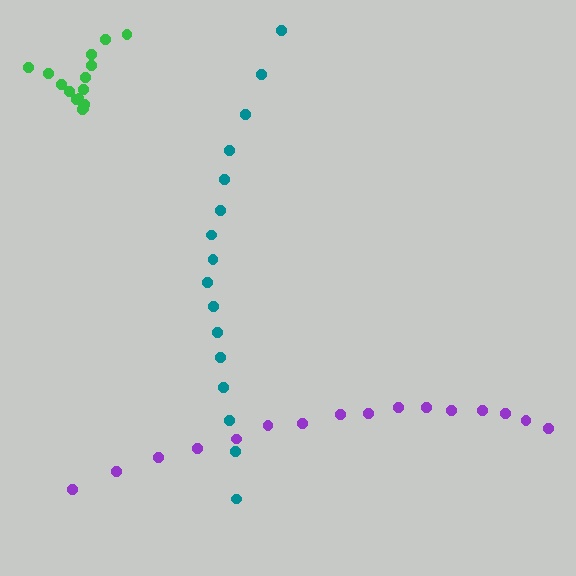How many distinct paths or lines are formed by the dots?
There are 3 distinct paths.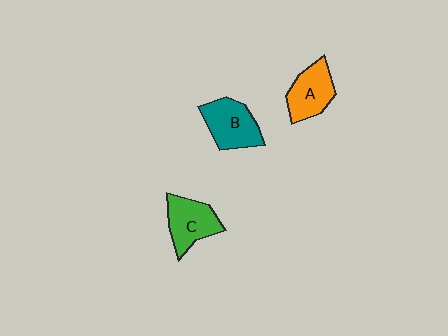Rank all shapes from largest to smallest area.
From largest to smallest: B (teal), C (green), A (orange).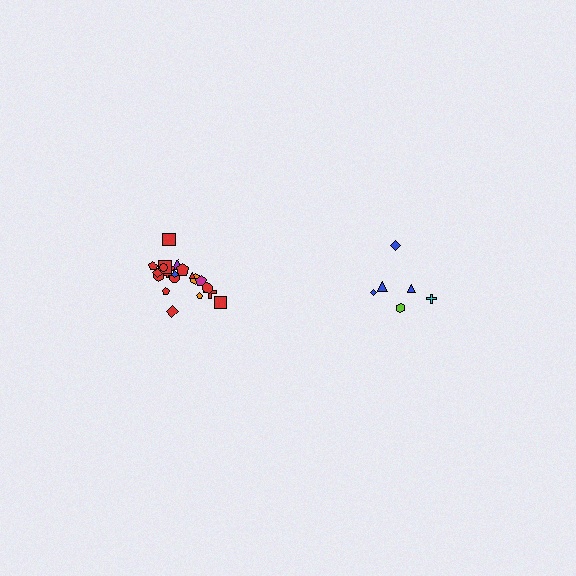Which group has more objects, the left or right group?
The left group.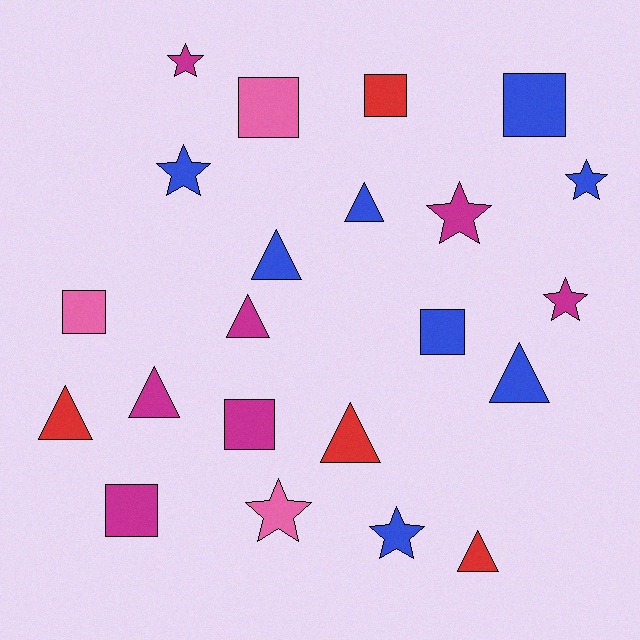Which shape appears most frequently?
Triangle, with 8 objects.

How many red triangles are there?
There are 3 red triangles.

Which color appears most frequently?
Blue, with 8 objects.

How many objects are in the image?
There are 22 objects.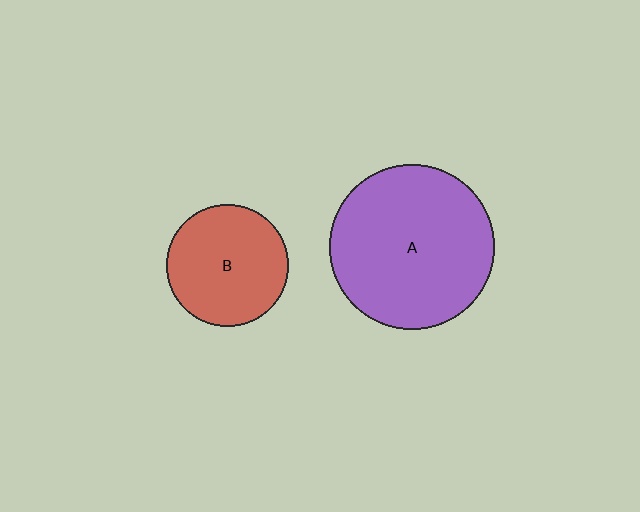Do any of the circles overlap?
No, none of the circles overlap.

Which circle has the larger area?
Circle A (purple).